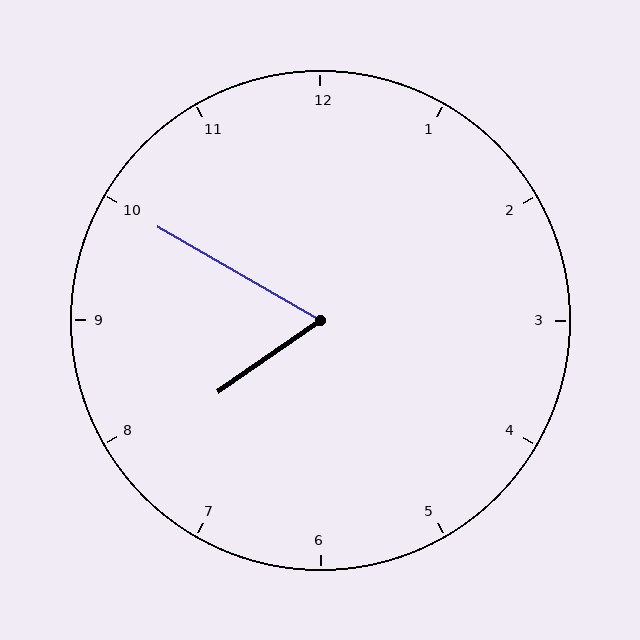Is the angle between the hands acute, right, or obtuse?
It is acute.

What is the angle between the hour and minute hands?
Approximately 65 degrees.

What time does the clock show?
7:50.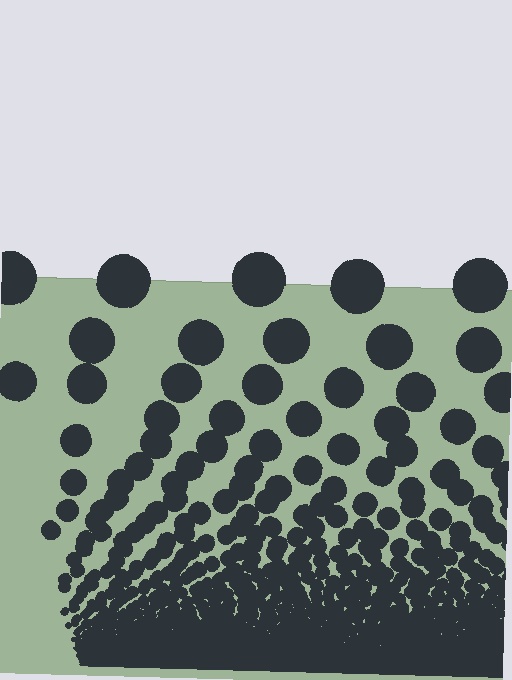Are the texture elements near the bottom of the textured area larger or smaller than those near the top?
Smaller. The gradient is inverted — elements near the bottom are smaller and denser.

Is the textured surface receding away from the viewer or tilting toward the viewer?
The surface appears to tilt toward the viewer. Texture elements get larger and sparser toward the top.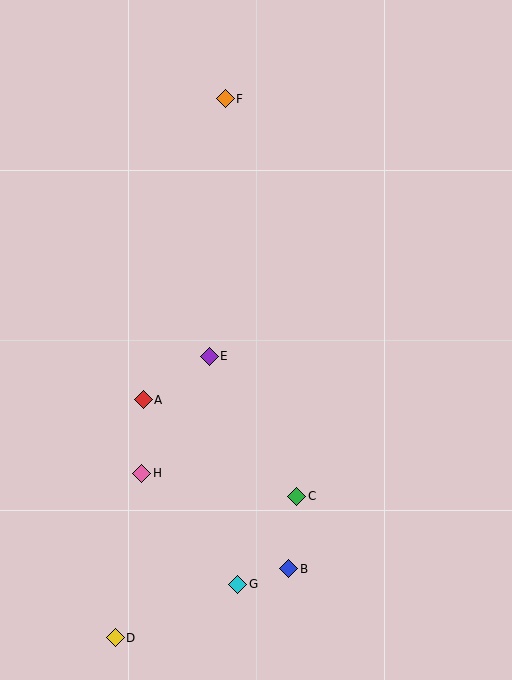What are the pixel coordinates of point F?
Point F is at (225, 99).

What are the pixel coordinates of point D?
Point D is at (115, 638).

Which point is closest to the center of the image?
Point E at (209, 356) is closest to the center.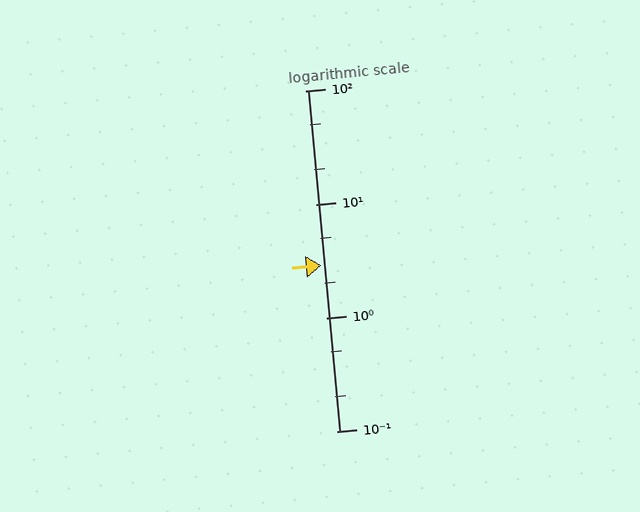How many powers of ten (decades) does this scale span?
The scale spans 3 decades, from 0.1 to 100.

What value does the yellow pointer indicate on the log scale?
The pointer indicates approximately 2.9.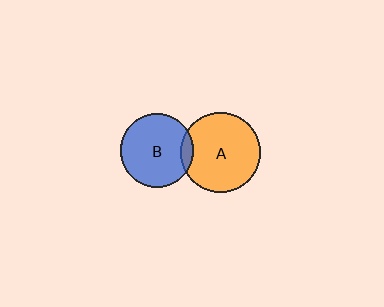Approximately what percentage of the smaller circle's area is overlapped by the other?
Approximately 10%.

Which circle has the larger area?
Circle A (orange).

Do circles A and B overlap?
Yes.